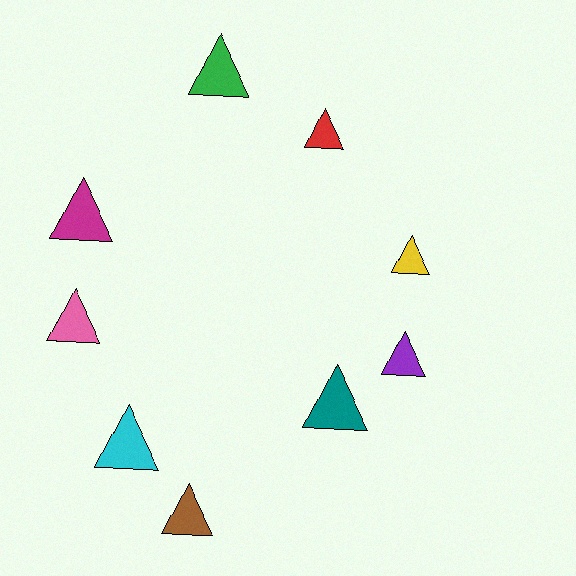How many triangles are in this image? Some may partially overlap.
There are 9 triangles.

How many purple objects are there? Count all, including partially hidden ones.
There is 1 purple object.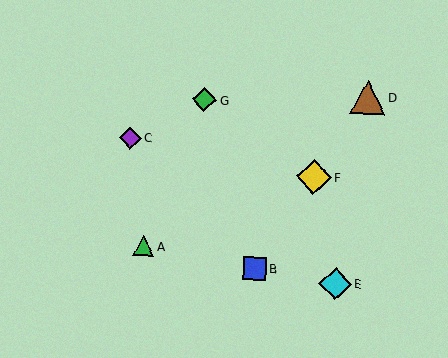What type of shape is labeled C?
Shape C is a purple diamond.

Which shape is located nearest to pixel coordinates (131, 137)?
The purple diamond (labeled C) at (130, 138) is nearest to that location.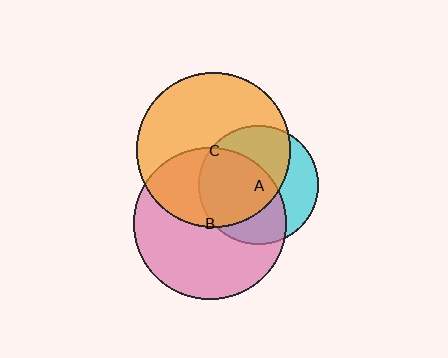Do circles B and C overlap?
Yes.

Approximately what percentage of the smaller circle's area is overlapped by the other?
Approximately 45%.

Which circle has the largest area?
Circle C (orange).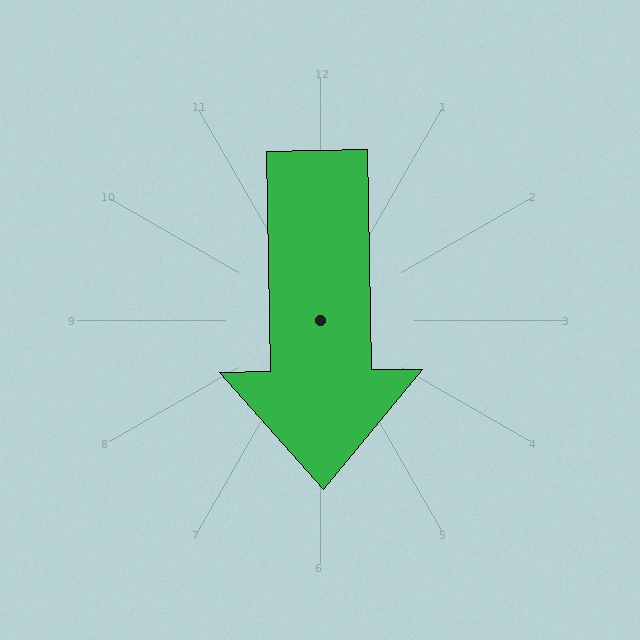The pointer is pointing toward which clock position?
Roughly 6 o'clock.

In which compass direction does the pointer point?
South.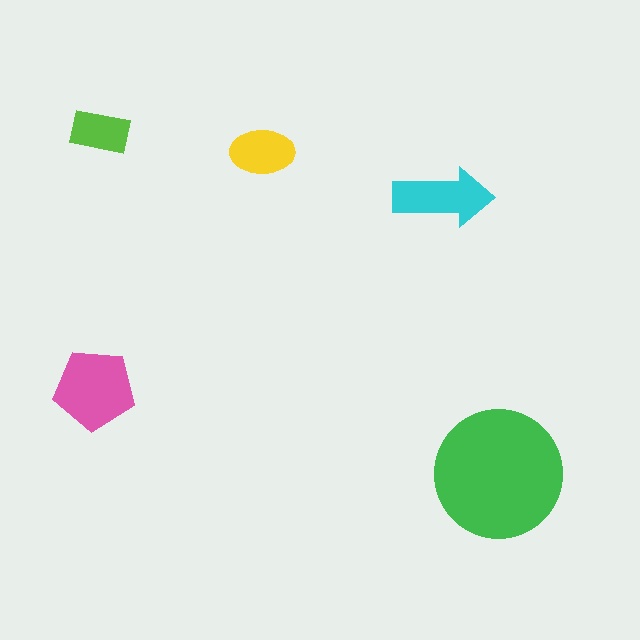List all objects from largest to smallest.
The green circle, the pink pentagon, the cyan arrow, the yellow ellipse, the lime rectangle.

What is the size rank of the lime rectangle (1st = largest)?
5th.